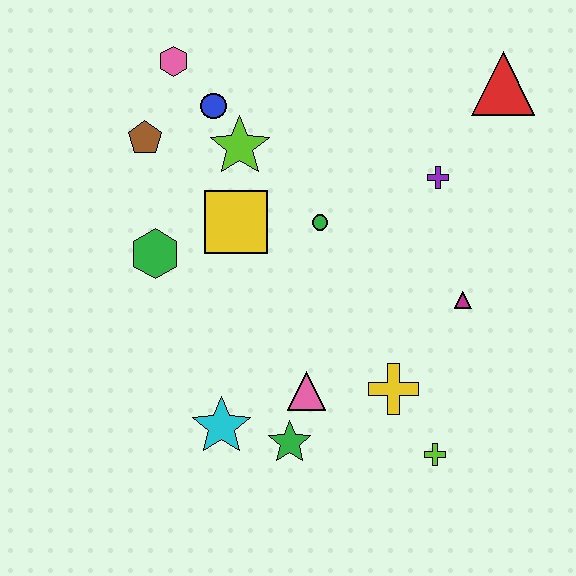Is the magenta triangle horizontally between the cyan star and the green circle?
No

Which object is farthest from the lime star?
The lime cross is farthest from the lime star.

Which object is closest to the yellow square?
The lime star is closest to the yellow square.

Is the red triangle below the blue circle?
No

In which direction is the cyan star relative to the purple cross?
The cyan star is below the purple cross.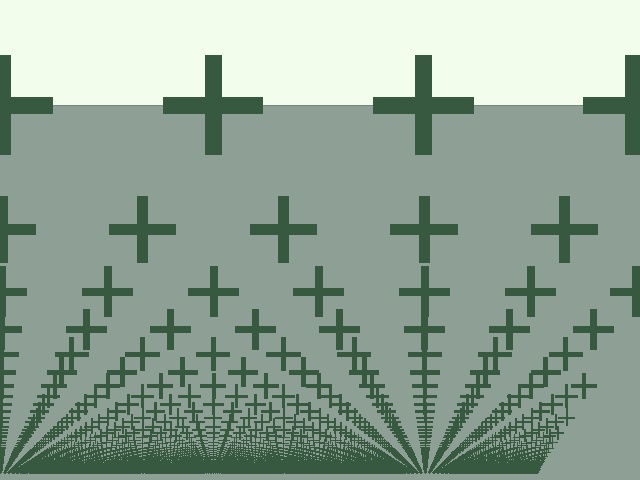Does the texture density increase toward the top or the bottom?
Density increases toward the bottom.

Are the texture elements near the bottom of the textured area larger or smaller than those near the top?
Smaller. The gradient is inverted — elements near the bottom are smaller and denser.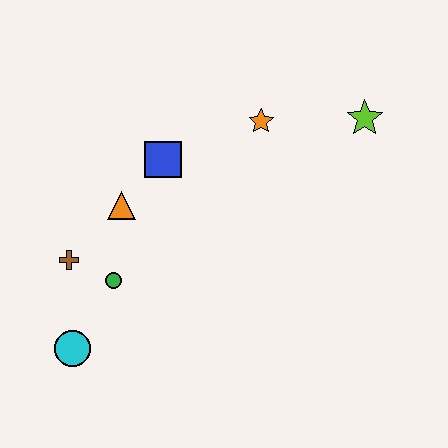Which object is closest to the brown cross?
The green circle is closest to the brown cross.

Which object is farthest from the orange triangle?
The lime star is farthest from the orange triangle.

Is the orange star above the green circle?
Yes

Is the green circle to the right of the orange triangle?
No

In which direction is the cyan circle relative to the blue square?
The cyan circle is below the blue square.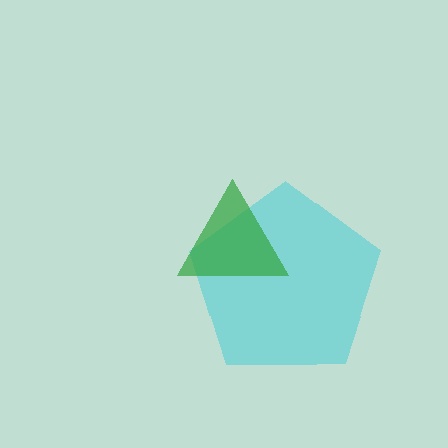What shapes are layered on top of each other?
The layered shapes are: a cyan pentagon, a green triangle.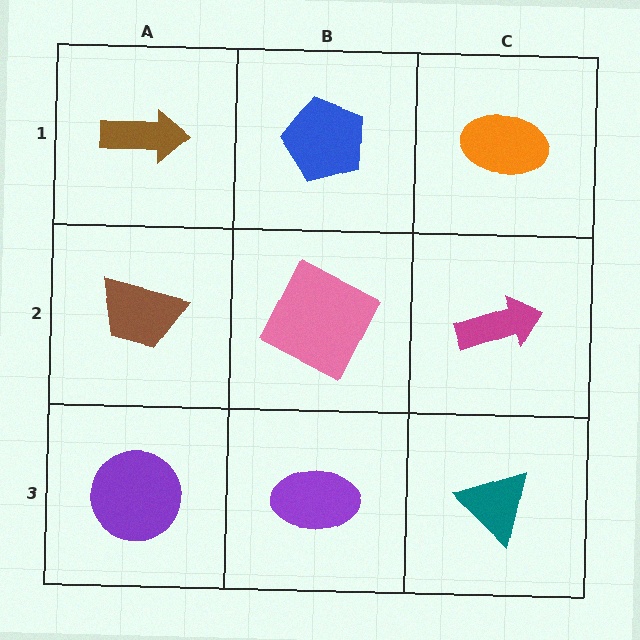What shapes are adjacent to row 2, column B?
A blue pentagon (row 1, column B), a purple ellipse (row 3, column B), a brown trapezoid (row 2, column A), a magenta arrow (row 2, column C).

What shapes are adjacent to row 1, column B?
A pink square (row 2, column B), a brown arrow (row 1, column A), an orange ellipse (row 1, column C).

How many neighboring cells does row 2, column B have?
4.